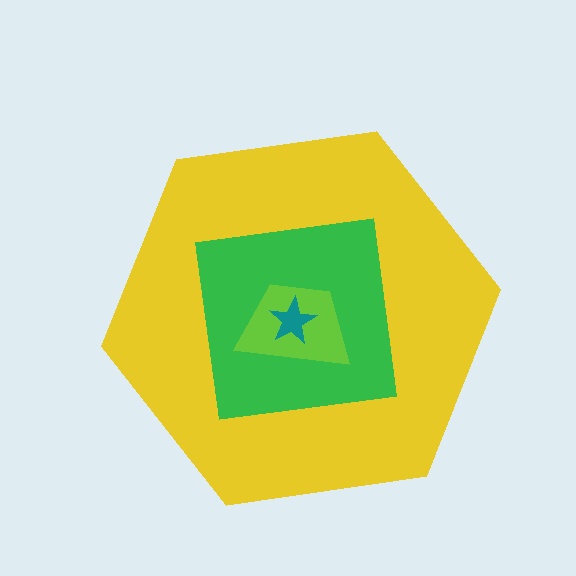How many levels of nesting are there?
4.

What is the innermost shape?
The teal star.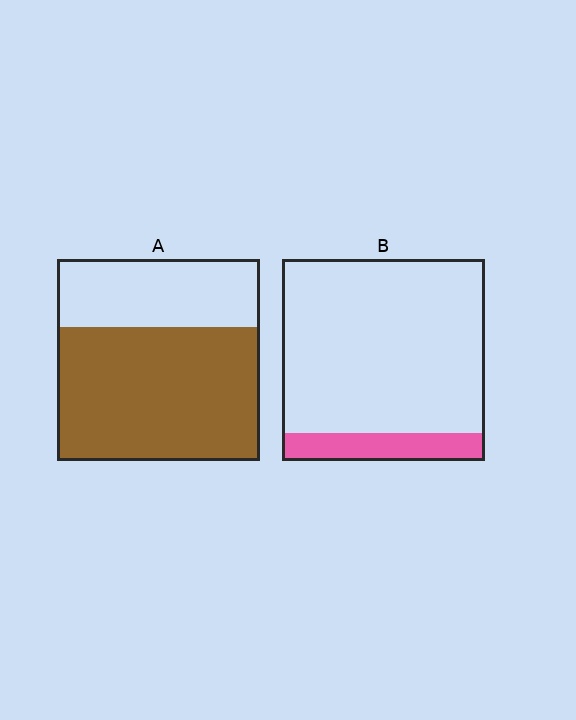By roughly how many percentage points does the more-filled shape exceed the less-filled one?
By roughly 50 percentage points (A over B).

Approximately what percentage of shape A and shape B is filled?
A is approximately 65% and B is approximately 15%.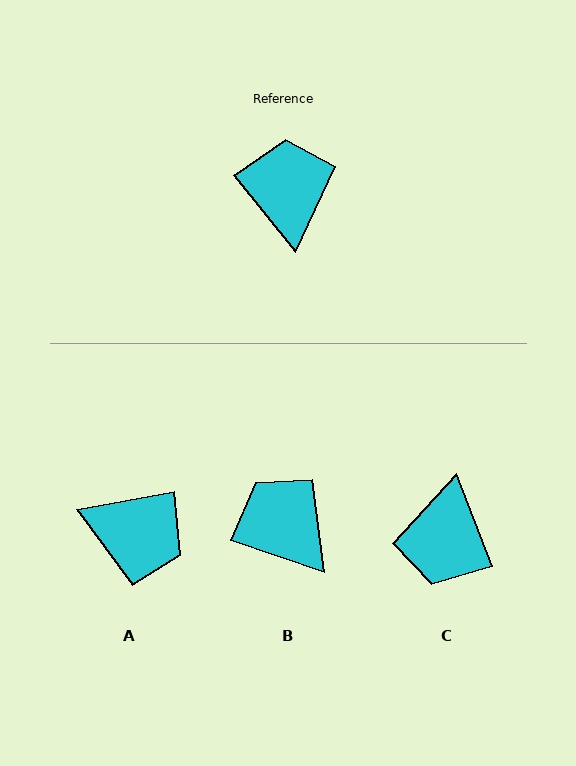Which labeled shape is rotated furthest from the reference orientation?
C, about 162 degrees away.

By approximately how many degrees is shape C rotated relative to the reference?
Approximately 162 degrees counter-clockwise.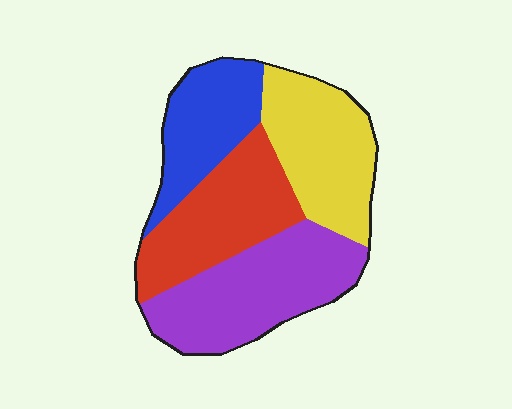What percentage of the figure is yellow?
Yellow covers around 25% of the figure.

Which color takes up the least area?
Blue, at roughly 20%.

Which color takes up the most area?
Purple, at roughly 30%.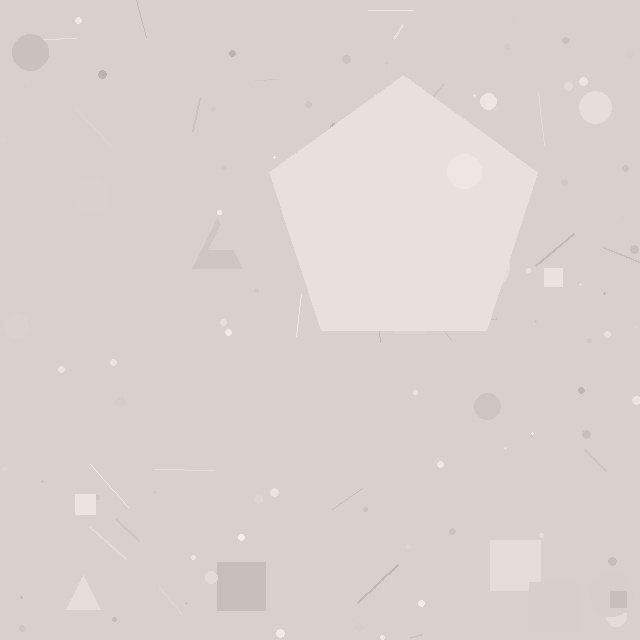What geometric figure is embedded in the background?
A pentagon is embedded in the background.